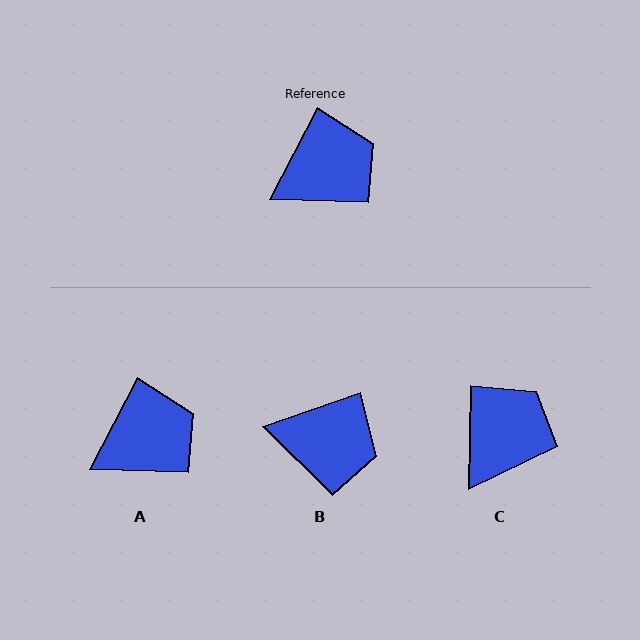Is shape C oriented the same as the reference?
No, it is off by about 27 degrees.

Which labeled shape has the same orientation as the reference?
A.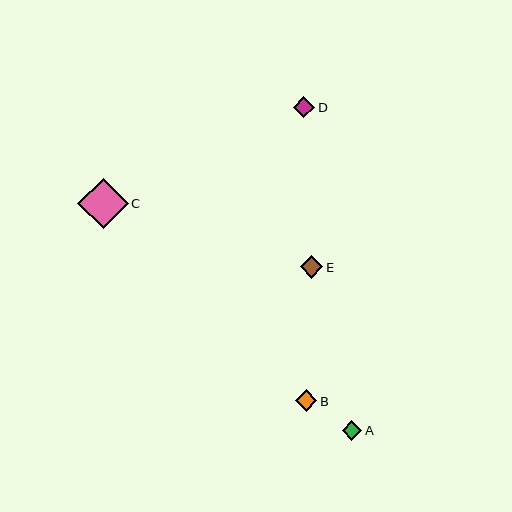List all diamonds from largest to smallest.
From largest to smallest: C, E, D, B, A.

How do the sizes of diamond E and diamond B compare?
Diamond E and diamond B are approximately the same size.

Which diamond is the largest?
Diamond C is the largest with a size of approximately 50 pixels.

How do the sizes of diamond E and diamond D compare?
Diamond E and diamond D are approximately the same size.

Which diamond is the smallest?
Diamond A is the smallest with a size of approximately 20 pixels.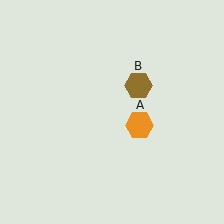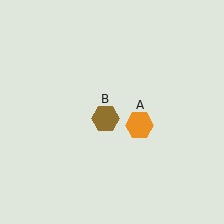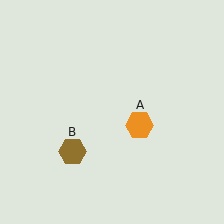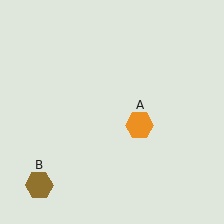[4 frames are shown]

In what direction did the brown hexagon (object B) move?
The brown hexagon (object B) moved down and to the left.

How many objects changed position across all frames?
1 object changed position: brown hexagon (object B).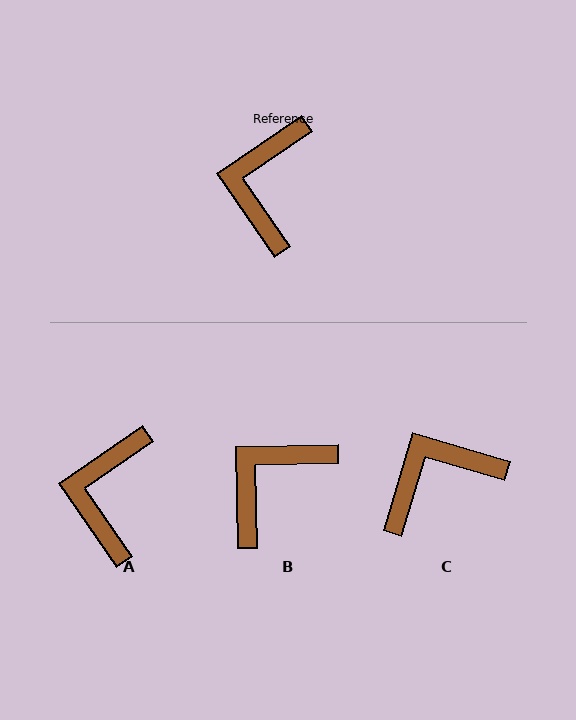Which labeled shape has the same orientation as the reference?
A.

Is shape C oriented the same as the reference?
No, it is off by about 51 degrees.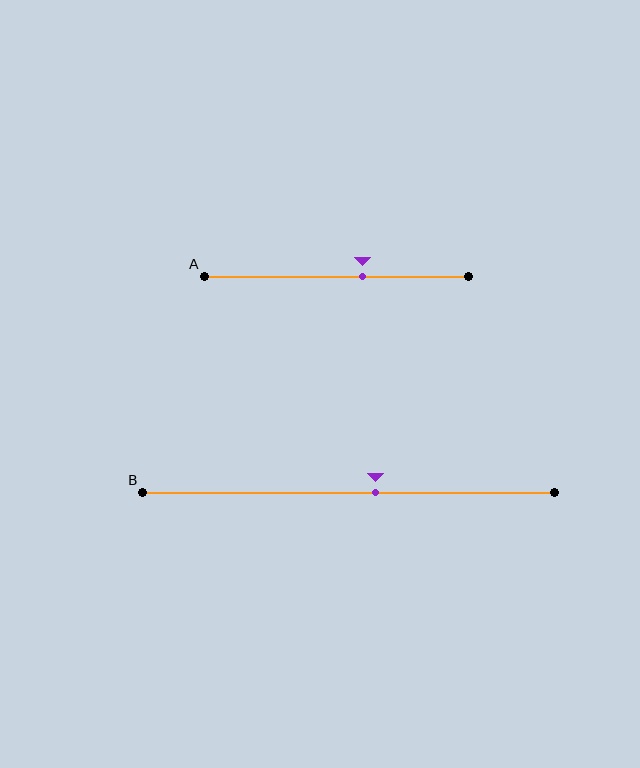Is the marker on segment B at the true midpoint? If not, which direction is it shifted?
No, the marker on segment B is shifted to the right by about 6% of the segment length.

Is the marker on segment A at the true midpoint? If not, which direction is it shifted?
No, the marker on segment A is shifted to the right by about 10% of the segment length.